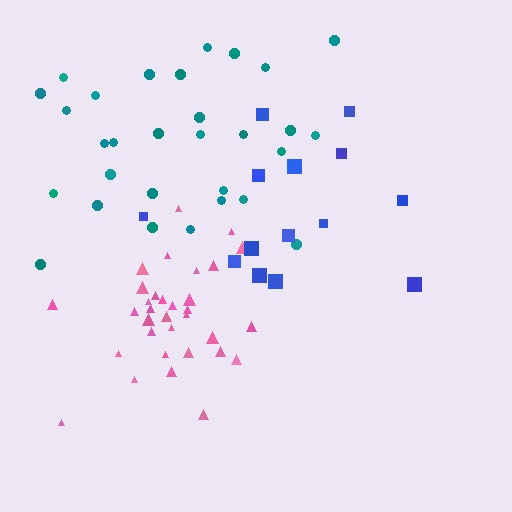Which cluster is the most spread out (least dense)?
Blue.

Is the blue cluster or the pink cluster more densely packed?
Pink.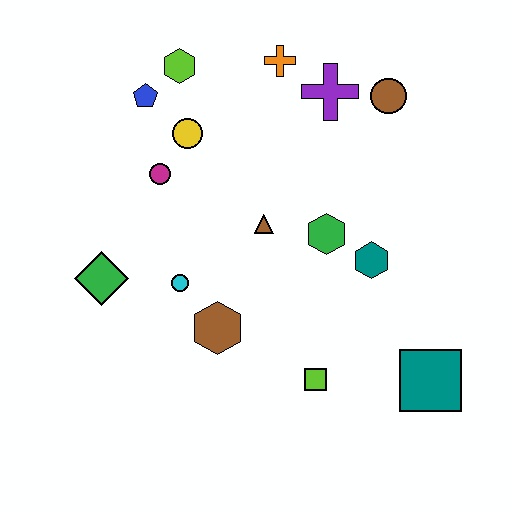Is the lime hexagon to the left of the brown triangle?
Yes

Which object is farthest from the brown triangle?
The teal square is farthest from the brown triangle.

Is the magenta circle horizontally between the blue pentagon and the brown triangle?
Yes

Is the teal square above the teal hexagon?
No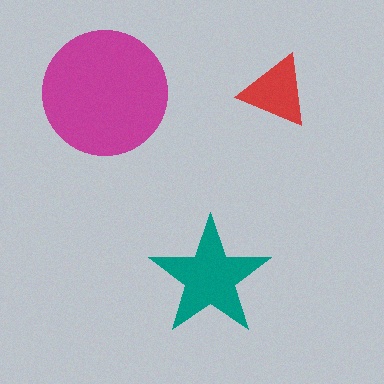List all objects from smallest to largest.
The red triangle, the teal star, the magenta circle.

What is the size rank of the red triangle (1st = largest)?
3rd.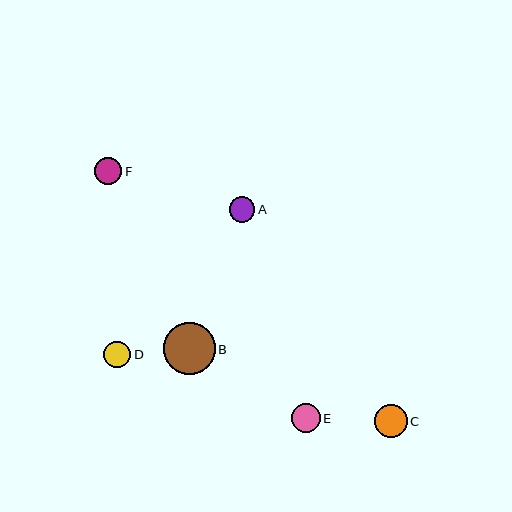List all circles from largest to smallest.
From largest to smallest: B, C, E, F, D, A.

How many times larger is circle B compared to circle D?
Circle B is approximately 2.0 times the size of circle D.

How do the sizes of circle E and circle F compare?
Circle E and circle F are approximately the same size.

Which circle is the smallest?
Circle A is the smallest with a size of approximately 26 pixels.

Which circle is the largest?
Circle B is the largest with a size of approximately 52 pixels.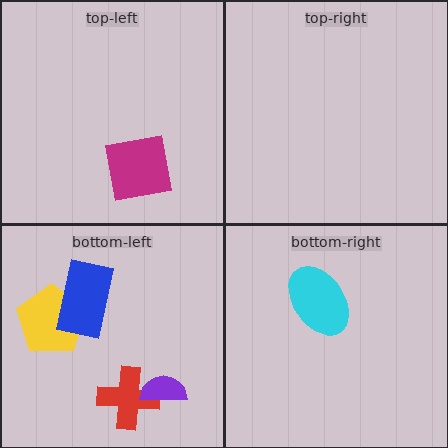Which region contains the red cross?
The bottom-left region.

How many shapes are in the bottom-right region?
1.